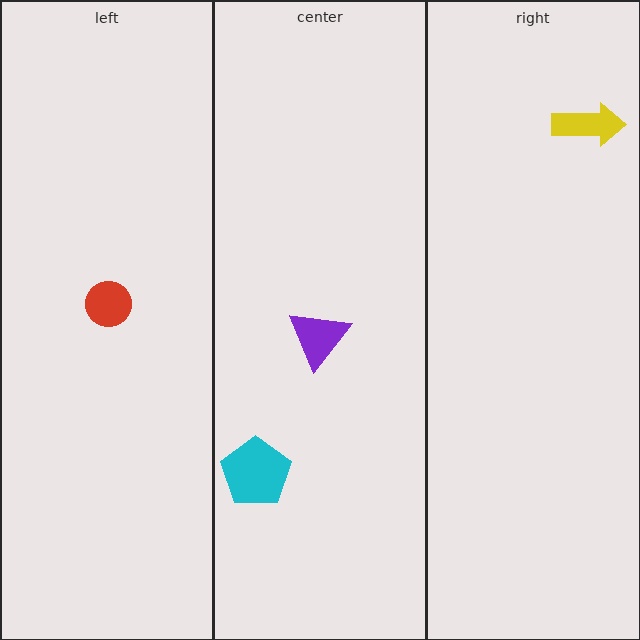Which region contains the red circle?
The left region.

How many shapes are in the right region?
1.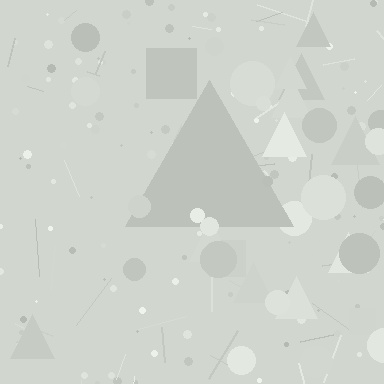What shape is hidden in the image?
A triangle is hidden in the image.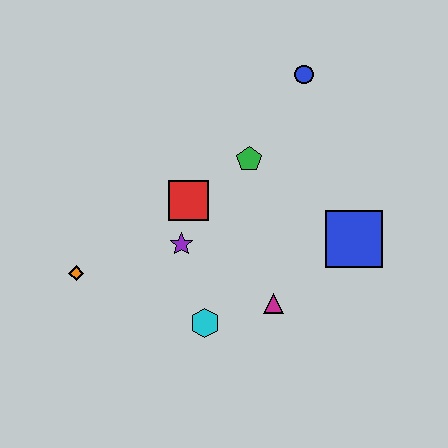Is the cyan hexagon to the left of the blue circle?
Yes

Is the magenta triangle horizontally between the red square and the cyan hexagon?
No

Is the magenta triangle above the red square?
No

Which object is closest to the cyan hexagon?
The magenta triangle is closest to the cyan hexagon.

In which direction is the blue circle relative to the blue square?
The blue circle is above the blue square.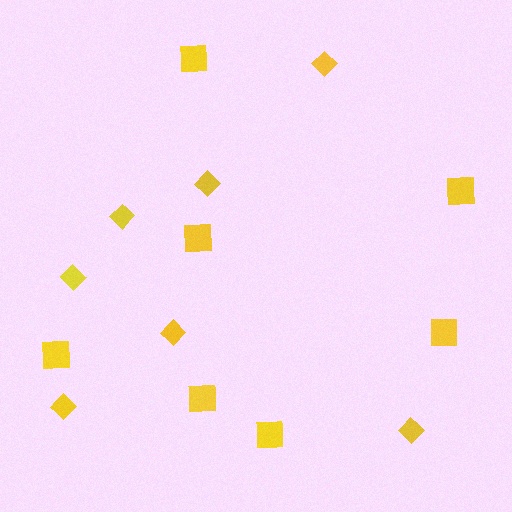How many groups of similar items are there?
There are 2 groups: one group of squares (7) and one group of diamonds (7).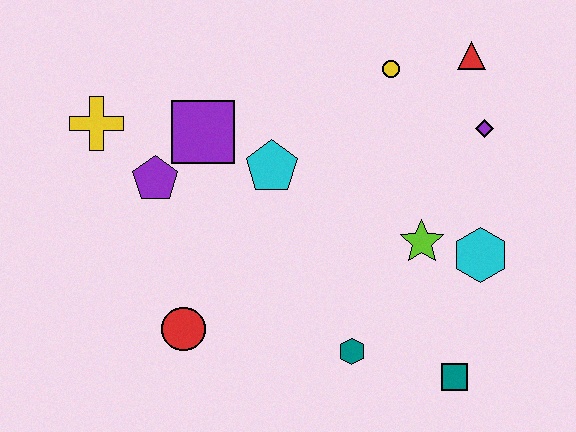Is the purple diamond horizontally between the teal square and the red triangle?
No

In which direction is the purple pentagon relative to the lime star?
The purple pentagon is to the left of the lime star.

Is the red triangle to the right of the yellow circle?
Yes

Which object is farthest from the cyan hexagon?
The yellow cross is farthest from the cyan hexagon.